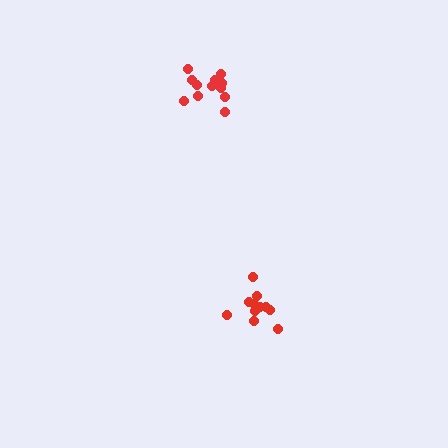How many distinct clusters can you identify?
There are 2 distinct clusters.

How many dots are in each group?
Group 1: 12 dots, Group 2: 11 dots (23 total).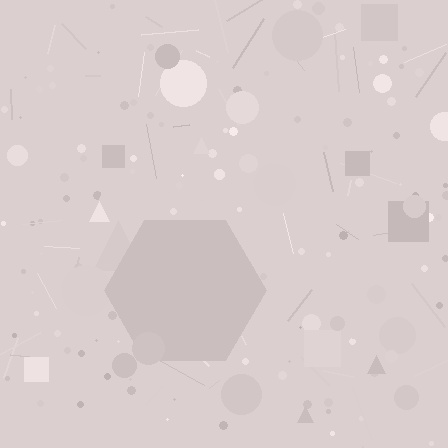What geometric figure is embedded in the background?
A hexagon is embedded in the background.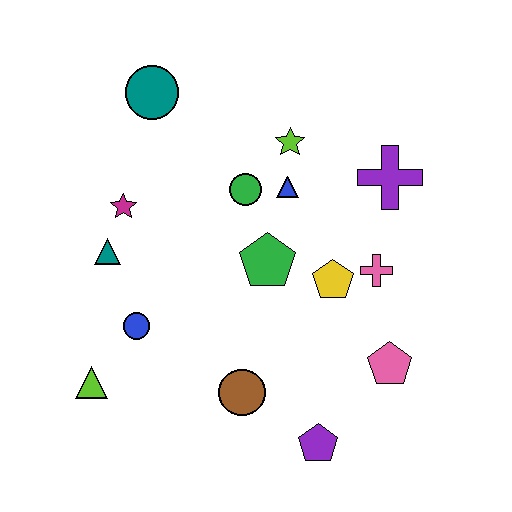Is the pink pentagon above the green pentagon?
No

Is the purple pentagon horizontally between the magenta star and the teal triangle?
No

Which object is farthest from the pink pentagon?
The teal circle is farthest from the pink pentagon.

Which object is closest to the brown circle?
The purple pentagon is closest to the brown circle.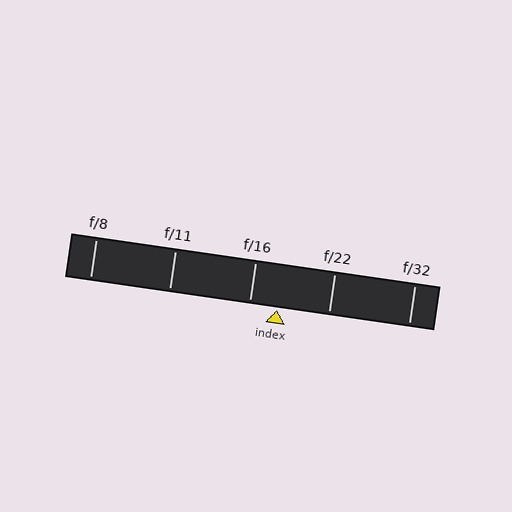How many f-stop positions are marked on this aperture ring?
There are 5 f-stop positions marked.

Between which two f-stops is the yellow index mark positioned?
The index mark is between f/16 and f/22.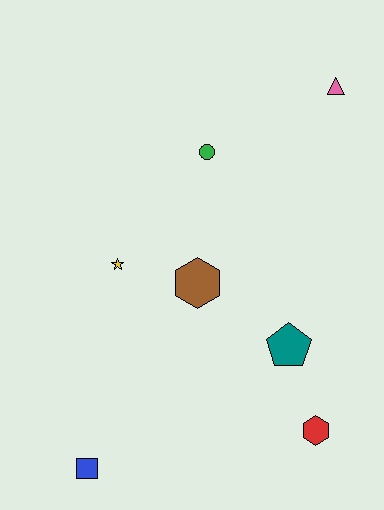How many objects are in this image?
There are 7 objects.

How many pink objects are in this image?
There is 1 pink object.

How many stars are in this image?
There is 1 star.